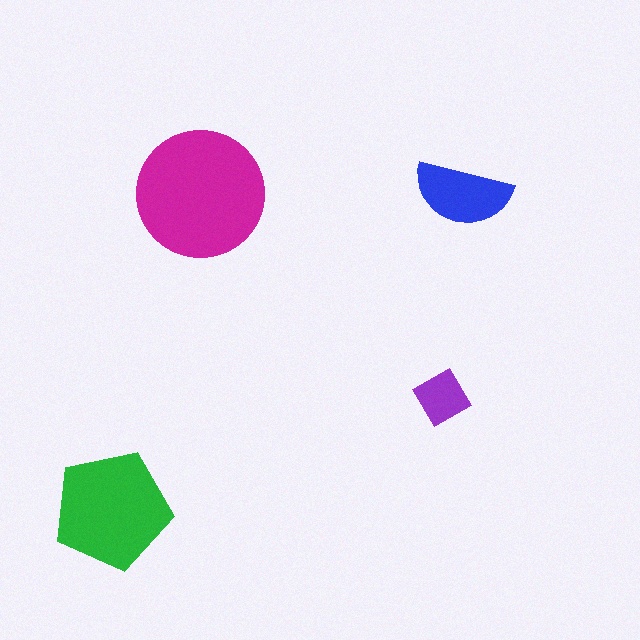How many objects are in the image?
There are 4 objects in the image.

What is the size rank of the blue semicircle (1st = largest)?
3rd.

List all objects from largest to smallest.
The magenta circle, the green pentagon, the blue semicircle, the purple diamond.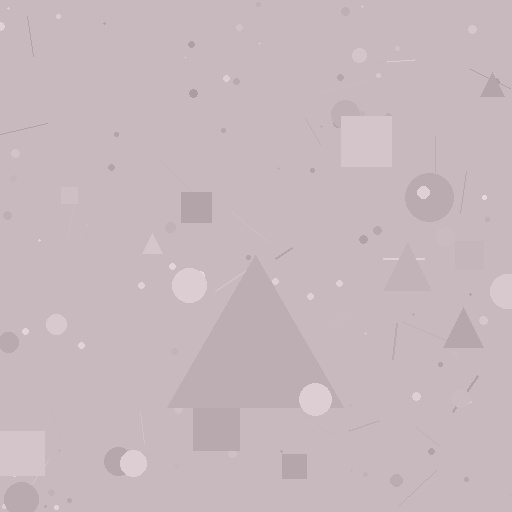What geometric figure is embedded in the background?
A triangle is embedded in the background.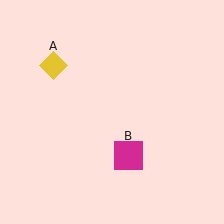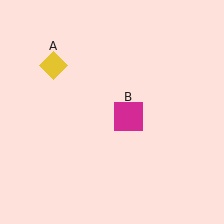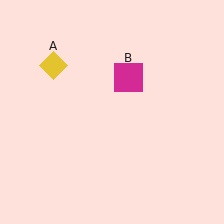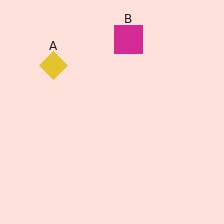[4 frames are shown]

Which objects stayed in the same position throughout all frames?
Yellow diamond (object A) remained stationary.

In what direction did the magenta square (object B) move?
The magenta square (object B) moved up.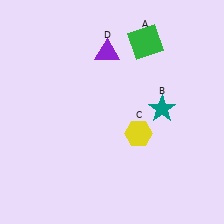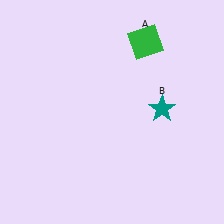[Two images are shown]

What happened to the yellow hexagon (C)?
The yellow hexagon (C) was removed in Image 2. It was in the bottom-right area of Image 1.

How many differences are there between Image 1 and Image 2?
There are 2 differences between the two images.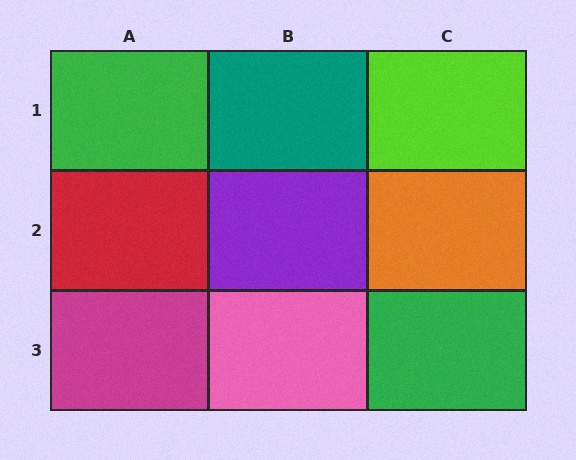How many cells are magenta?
1 cell is magenta.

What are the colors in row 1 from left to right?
Green, teal, lime.